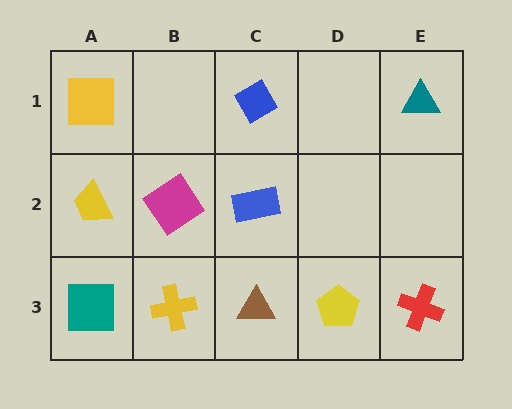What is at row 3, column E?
A red cross.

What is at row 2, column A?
A yellow trapezoid.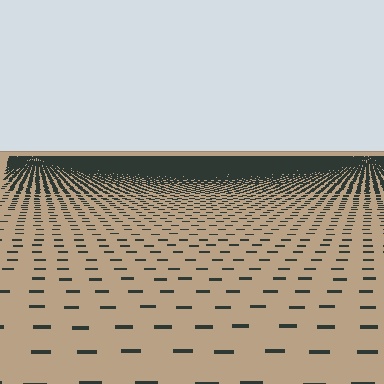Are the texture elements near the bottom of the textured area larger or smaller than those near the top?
Larger. Near the bottom, elements are closer to the viewer and appear at a bigger on-screen size.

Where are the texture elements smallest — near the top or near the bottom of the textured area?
Near the top.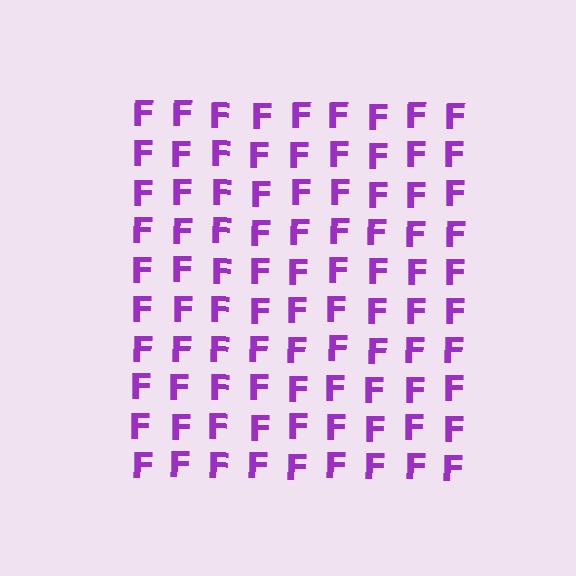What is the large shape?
The large shape is a square.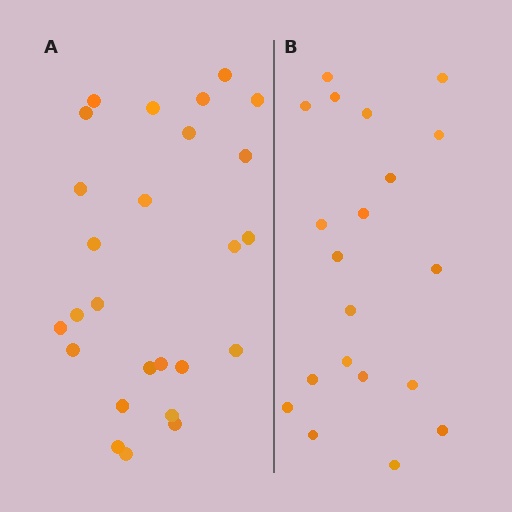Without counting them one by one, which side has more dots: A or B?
Region A (the left region) has more dots.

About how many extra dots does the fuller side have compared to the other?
Region A has about 6 more dots than region B.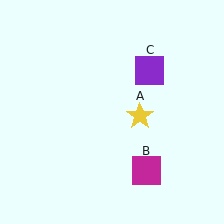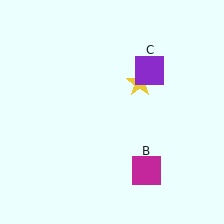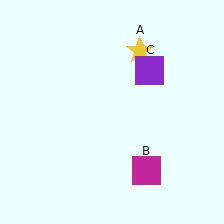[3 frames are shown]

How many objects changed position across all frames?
1 object changed position: yellow star (object A).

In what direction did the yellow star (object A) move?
The yellow star (object A) moved up.